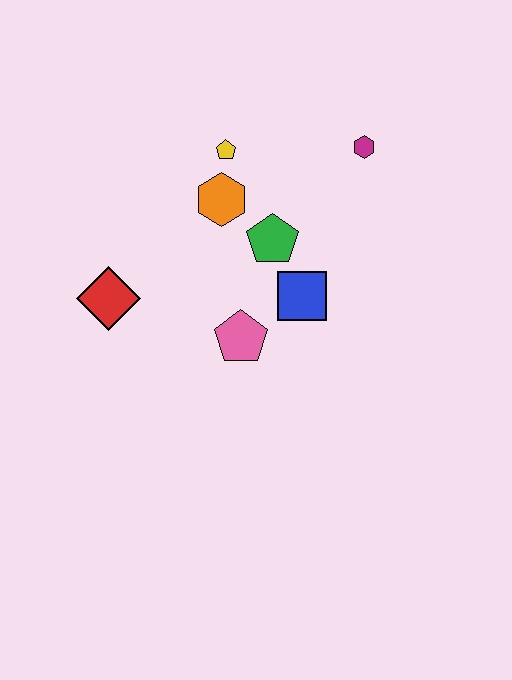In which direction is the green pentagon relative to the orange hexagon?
The green pentagon is to the right of the orange hexagon.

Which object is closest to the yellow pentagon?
The orange hexagon is closest to the yellow pentagon.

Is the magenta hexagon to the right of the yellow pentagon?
Yes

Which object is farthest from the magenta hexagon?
The red diamond is farthest from the magenta hexagon.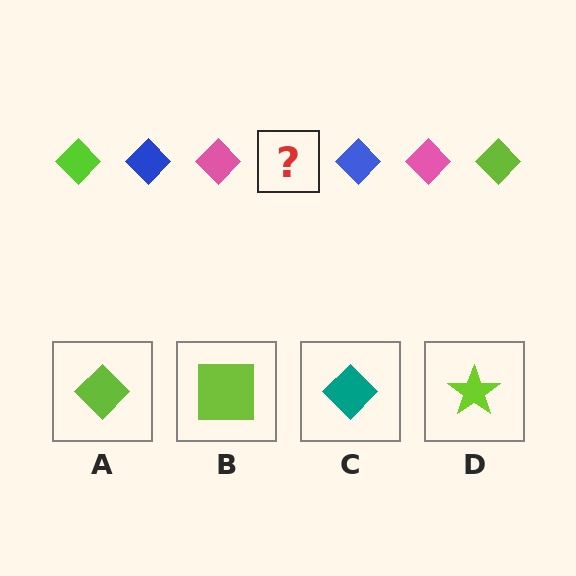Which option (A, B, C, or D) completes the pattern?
A.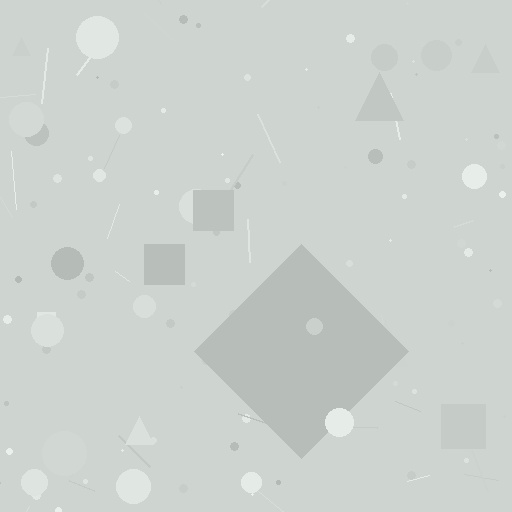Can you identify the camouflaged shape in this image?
The camouflaged shape is a diamond.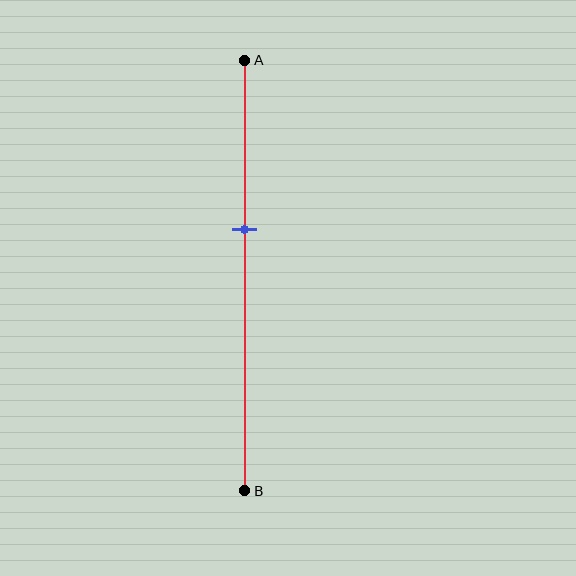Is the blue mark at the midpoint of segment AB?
No, the mark is at about 40% from A, not at the 50% midpoint.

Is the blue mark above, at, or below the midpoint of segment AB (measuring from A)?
The blue mark is above the midpoint of segment AB.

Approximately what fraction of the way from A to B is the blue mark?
The blue mark is approximately 40% of the way from A to B.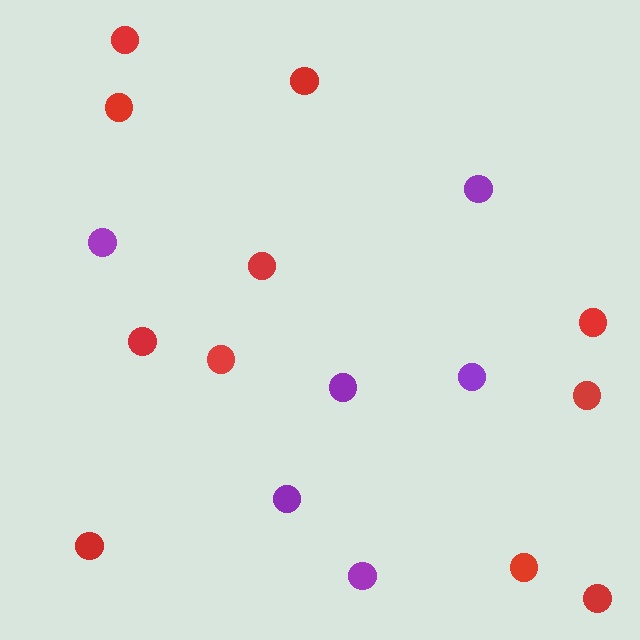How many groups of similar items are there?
There are 2 groups: one group of red circles (11) and one group of purple circles (6).